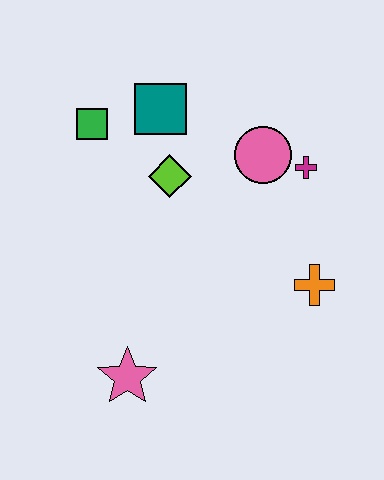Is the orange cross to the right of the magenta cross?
Yes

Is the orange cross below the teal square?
Yes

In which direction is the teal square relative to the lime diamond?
The teal square is above the lime diamond.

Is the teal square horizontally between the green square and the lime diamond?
Yes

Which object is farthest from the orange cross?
The green square is farthest from the orange cross.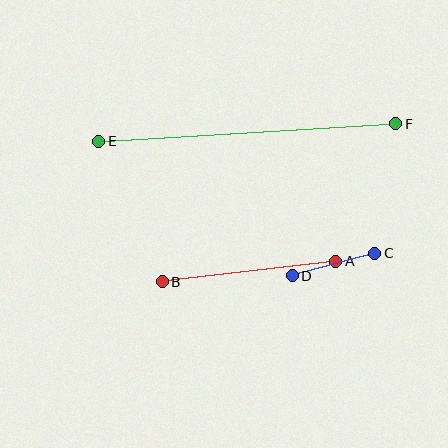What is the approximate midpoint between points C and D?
The midpoint is at approximately (333, 265) pixels.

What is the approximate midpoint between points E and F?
The midpoint is at approximately (247, 132) pixels.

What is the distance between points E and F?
The distance is approximately 298 pixels.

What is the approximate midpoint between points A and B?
The midpoint is at approximately (249, 272) pixels.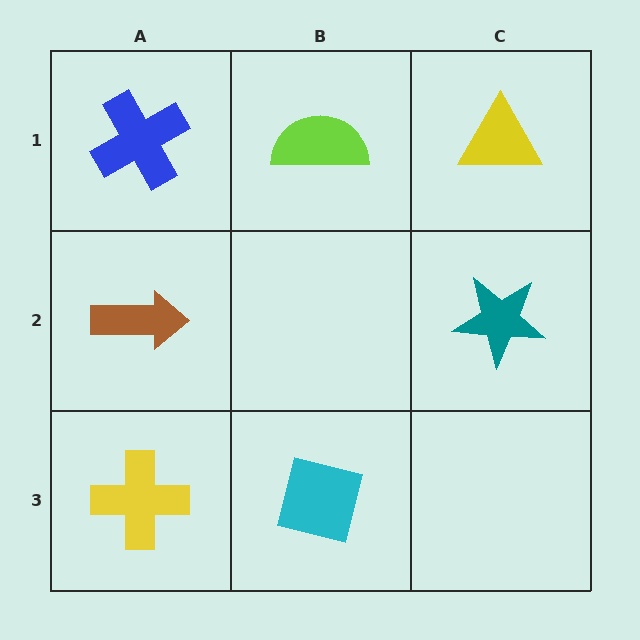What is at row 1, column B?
A lime semicircle.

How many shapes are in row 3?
2 shapes.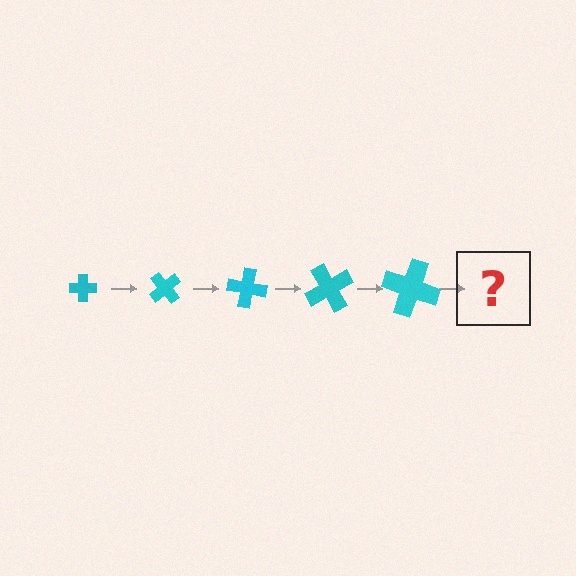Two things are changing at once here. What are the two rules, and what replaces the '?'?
The two rules are that the cross grows larger each step and it rotates 50 degrees each step. The '?' should be a cross, larger than the previous one and rotated 250 degrees from the start.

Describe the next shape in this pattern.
It should be a cross, larger than the previous one and rotated 250 degrees from the start.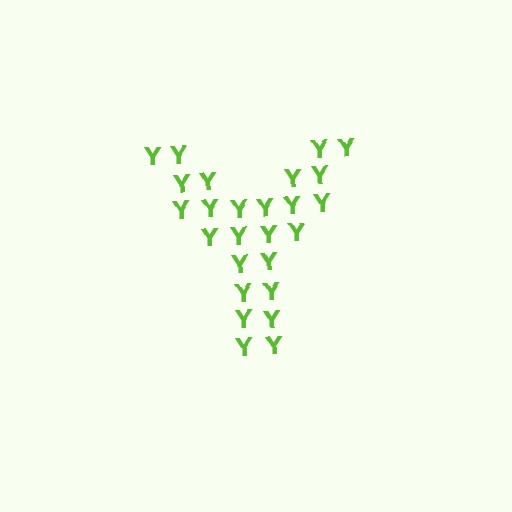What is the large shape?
The large shape is the letter Y.